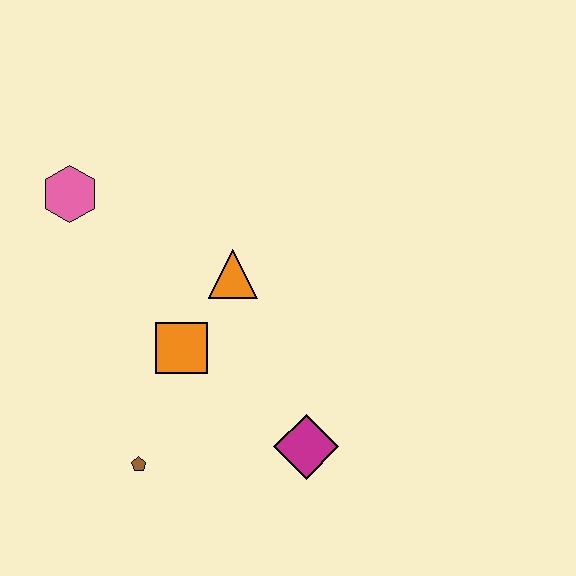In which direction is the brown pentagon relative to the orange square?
The brown pentagon is below the orange square.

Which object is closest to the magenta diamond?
The orange square is closest to the magenta diamond.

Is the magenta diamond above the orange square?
No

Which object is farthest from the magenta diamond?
The pink hexagon is farthest from the magenta diamond.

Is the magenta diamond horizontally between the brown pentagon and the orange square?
No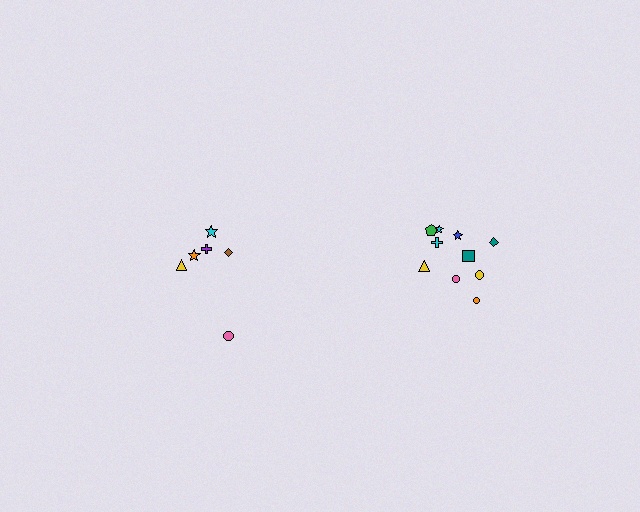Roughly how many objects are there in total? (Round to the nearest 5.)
Roughly 15 objects in total.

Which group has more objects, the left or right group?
The right group.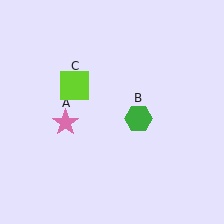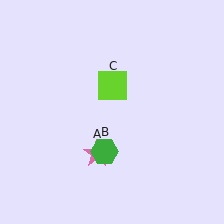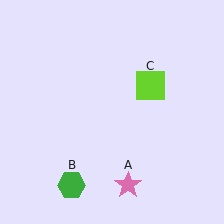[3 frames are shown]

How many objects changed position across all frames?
3 objects changed position: pink star (object A), green hexagon (object B), lime square (object C).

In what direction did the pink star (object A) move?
The pink star (object A) moved down and to the right.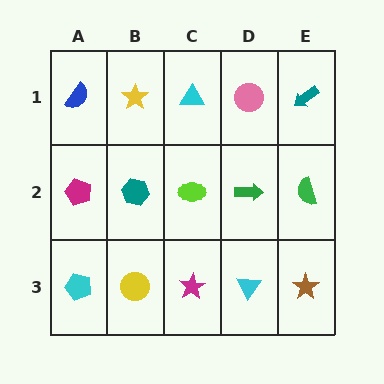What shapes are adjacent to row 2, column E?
A teal arrow (row 1, column E), a brown star (row 3, column E), a green arrow (row 2, column D).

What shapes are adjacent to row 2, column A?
A blue semicircle (row 1, column A), a cyan pentagon (row 3, column A), a teal hexagon (row 2, column B).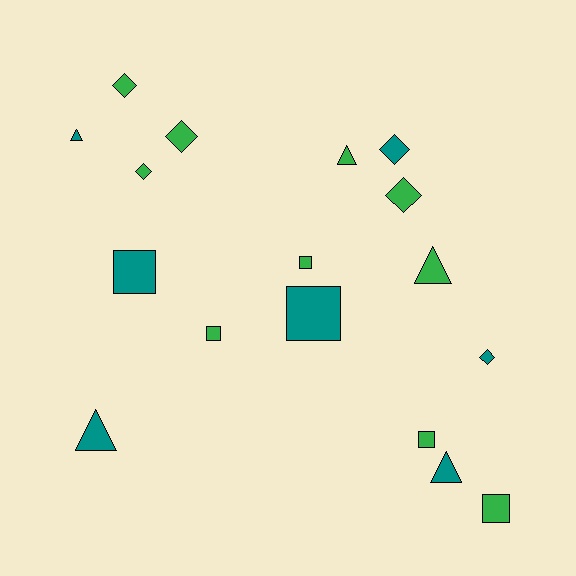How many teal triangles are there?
There are 3 teal triangles.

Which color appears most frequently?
Green, with 10 objects.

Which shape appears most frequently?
Square, with 6 objects.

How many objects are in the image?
There are 17 objects.